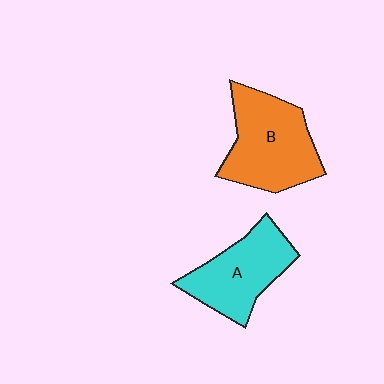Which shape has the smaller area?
Shape A (cyan).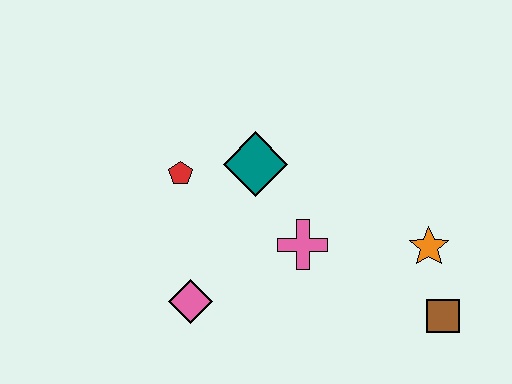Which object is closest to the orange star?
The brown square is closest to the orange star.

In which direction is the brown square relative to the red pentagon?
The brown square is to the right of the red pentagon.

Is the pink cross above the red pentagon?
No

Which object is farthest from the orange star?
The red pentagon is farthest from the orange star.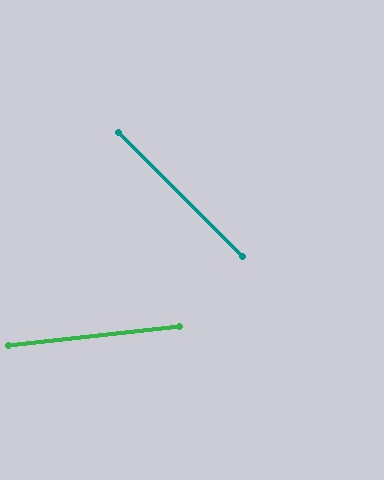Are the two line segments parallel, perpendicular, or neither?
Neither parallel nor perpendicular — they differ by about 51°.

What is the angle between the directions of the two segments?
Approximately 51 degrees.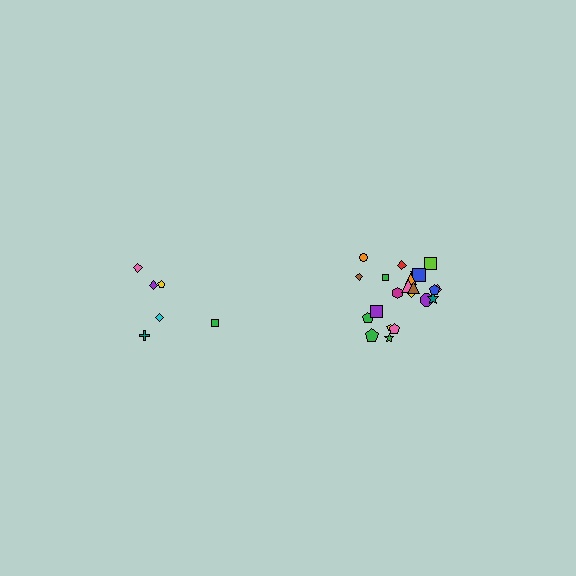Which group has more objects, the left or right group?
The right group.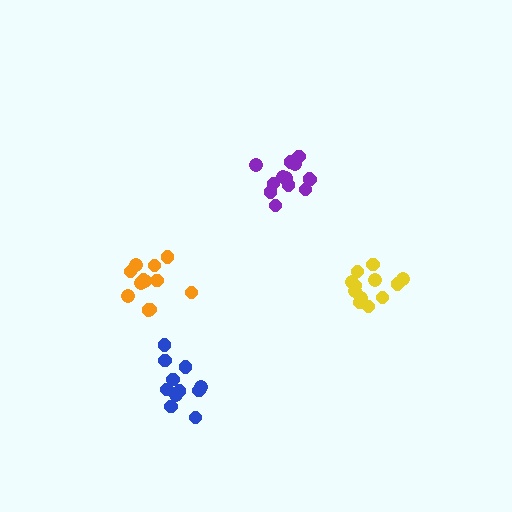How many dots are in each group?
Group 1: 12 dots, Group 2: 11 dots, Group 3: 12 dots, Group 4: 13 dots (48 total).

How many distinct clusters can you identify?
There are 4 distinct clusters.